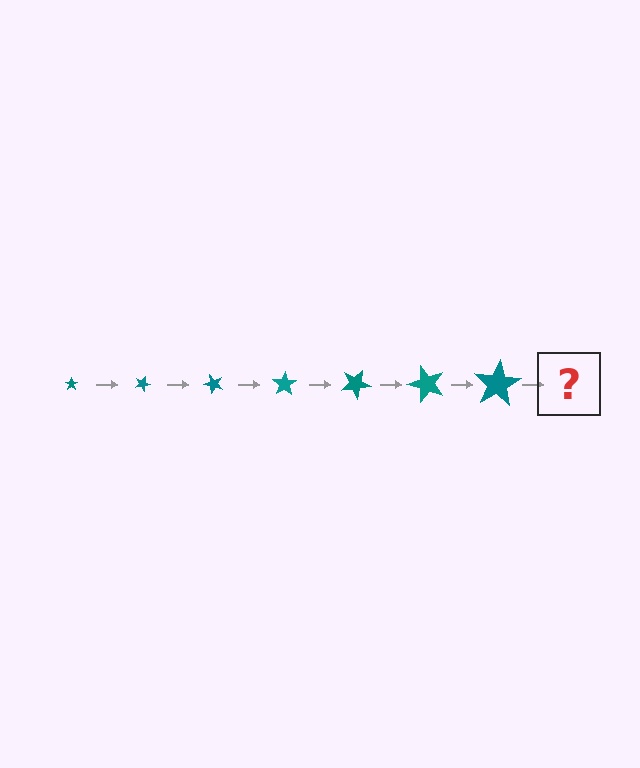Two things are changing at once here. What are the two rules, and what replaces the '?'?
The two rules are that the star grows larger each step and it rotates 25 degrees each step. The '?' should be a star, larger than the previous one and rotated 175 degrees from the start.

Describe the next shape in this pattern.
It should be a star, larger than the previous one and rotated 175 degrees from the start.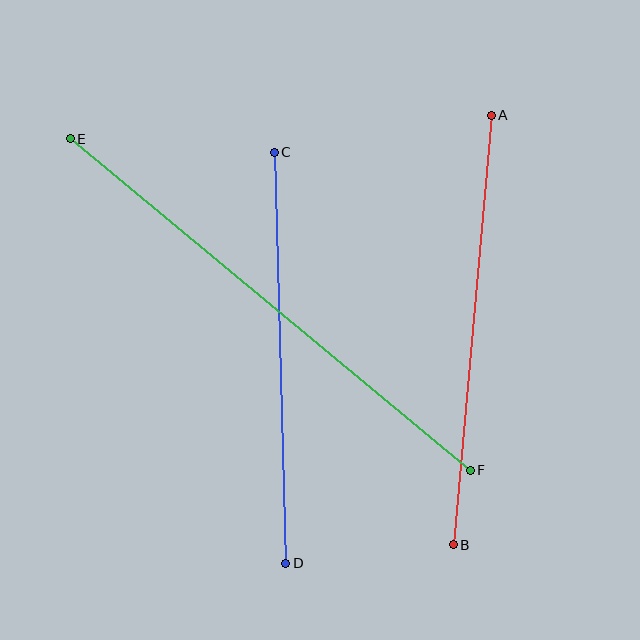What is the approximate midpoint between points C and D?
The midpoint is at approximately (280, 358) pixels.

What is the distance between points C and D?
The distance is approximately 411 pixels.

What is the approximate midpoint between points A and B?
The midpoint is at approximately (472, 330) pixels.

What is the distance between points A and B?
The distance is approximately 432 pixels.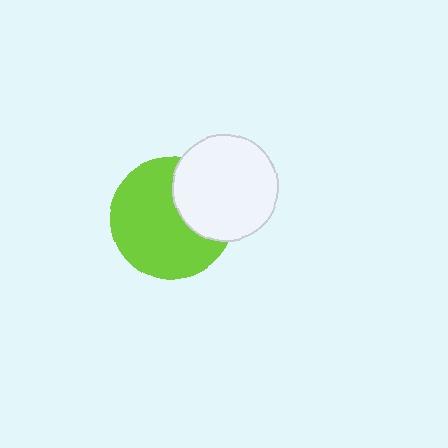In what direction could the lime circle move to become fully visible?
The lime circle could move left. That would shift it out from behind the white circle entirely.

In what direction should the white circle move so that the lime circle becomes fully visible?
The white circle should move right. That is the shortest direction to clear the overlap and leave the lime circle fully visible.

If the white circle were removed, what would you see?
You would see the complete lime circle.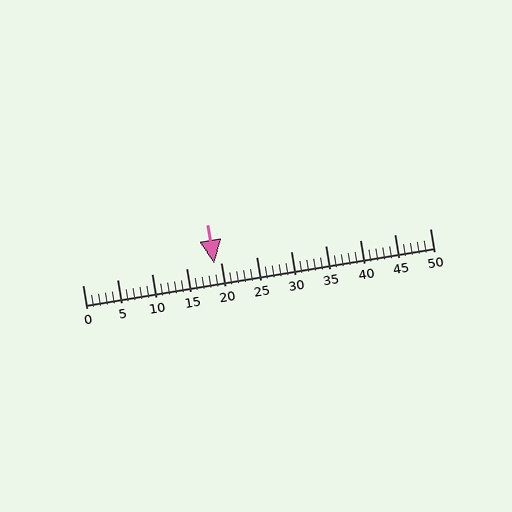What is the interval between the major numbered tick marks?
The major tick marks are spaced 5 units apart.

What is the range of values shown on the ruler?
The ruler shows values from 0 to 50.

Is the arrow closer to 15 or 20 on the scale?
The arrow is closer to 20.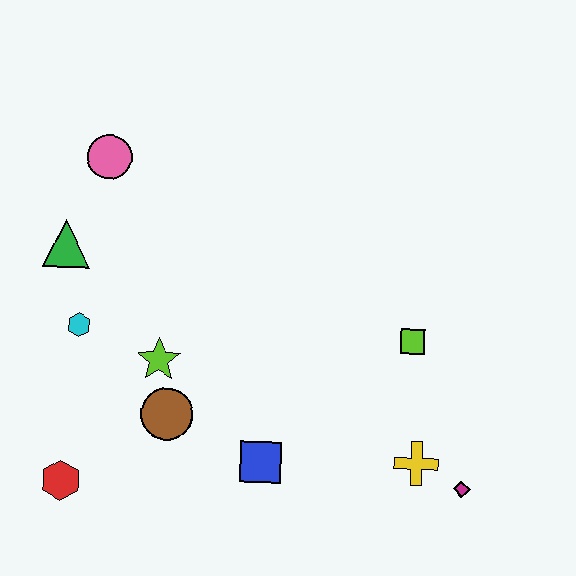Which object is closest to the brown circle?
The lime star is closest to the brown circle.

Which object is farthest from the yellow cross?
The pink circle is farthest from the yellow cross.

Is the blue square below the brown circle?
Yes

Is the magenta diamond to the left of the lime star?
No